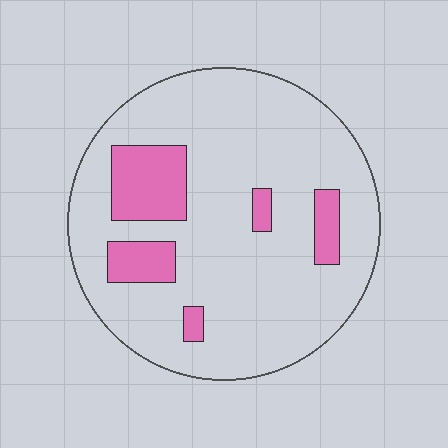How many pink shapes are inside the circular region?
5.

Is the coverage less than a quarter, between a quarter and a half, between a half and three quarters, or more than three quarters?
Less than a quarter.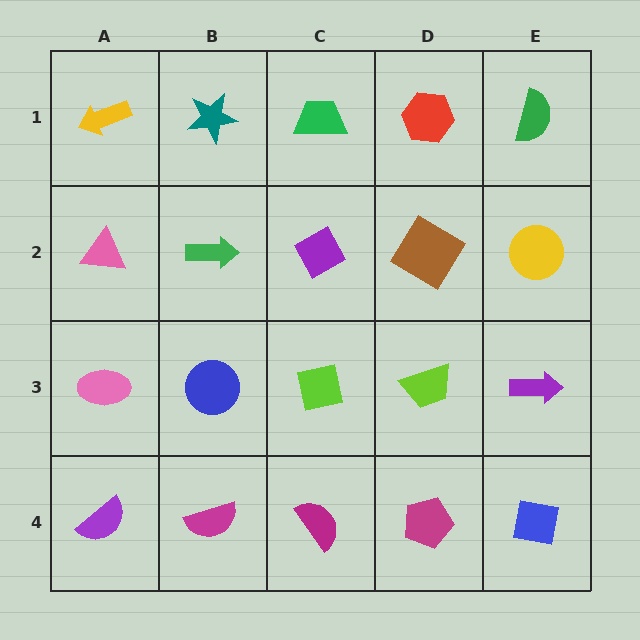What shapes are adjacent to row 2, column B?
A teal star (row 1, column B), a blue circle (row 3, column B), a pink triangle (row 2, column A), a purple diamond (row 2, column C).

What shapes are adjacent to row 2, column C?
A green trapezoid (row 1, column C), a lime square (row 3, column C), a green arrow (row 2, column B), a brown diamond (row 2, column D).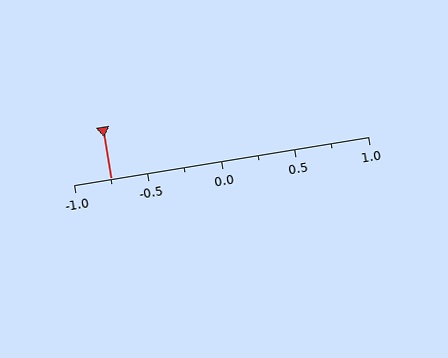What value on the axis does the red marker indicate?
The marker indicates approximately -0.75.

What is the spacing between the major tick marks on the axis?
The major ticks are spaced 0.5 apart.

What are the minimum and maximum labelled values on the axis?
The axis runs from -1.0 to 1.0.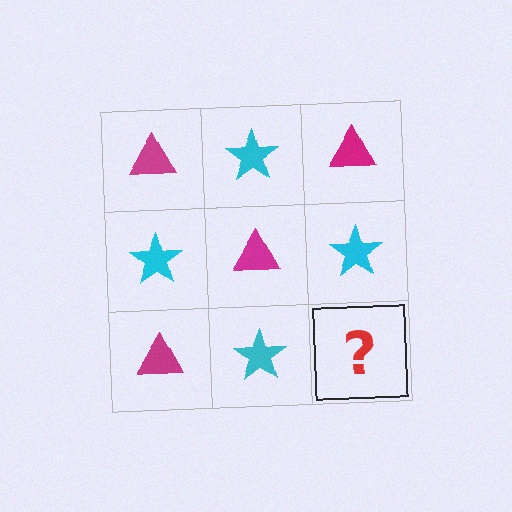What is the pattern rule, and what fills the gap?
The rule is that it alternates magenta triangle and cyan star in a checkerboard pattern. The gap should be filled with a magenta triangle.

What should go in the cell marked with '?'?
The missing cell should contain a magenta triangle.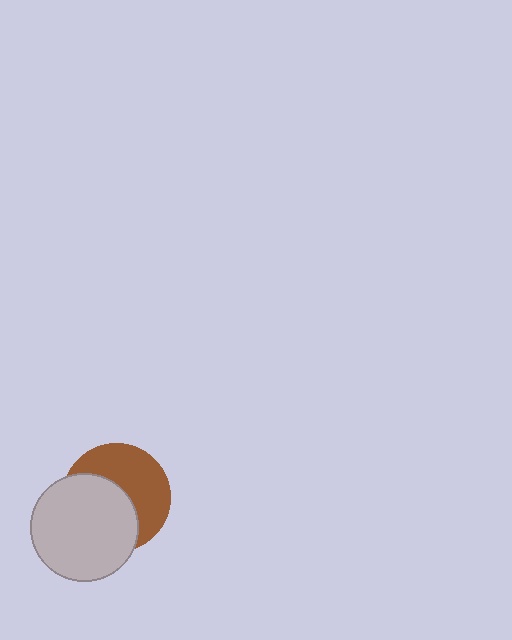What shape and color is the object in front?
The object in front is a light gray circle.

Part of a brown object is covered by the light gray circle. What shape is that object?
It is a circle.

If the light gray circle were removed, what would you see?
You would see the complete brown circle.